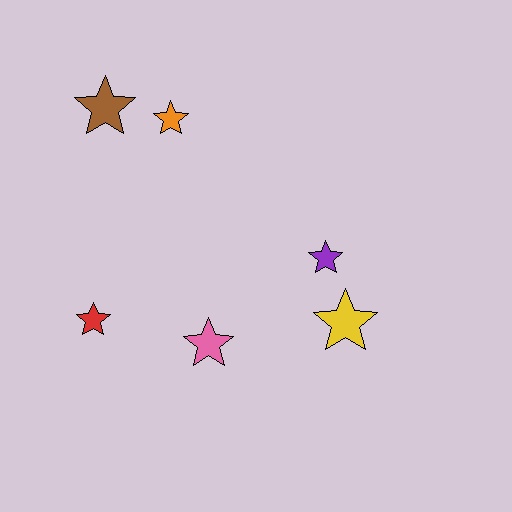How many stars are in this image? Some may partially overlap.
There are 6 stars.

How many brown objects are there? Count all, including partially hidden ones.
There is 1 brown object.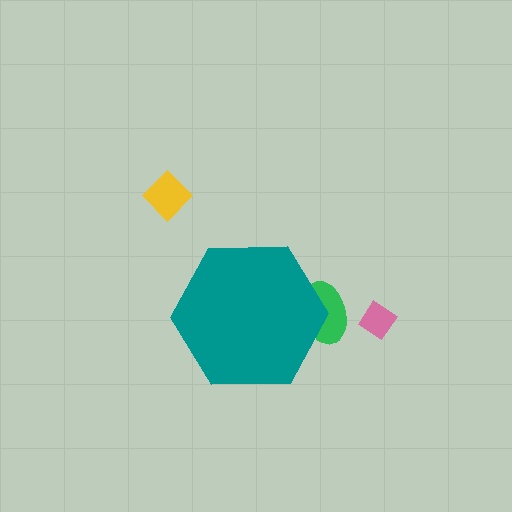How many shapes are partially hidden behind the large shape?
1 shape is partially hidden.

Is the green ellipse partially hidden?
Yes, the green ellipse is partially hidden behind the teal hexagon.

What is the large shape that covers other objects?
A teal hexagon.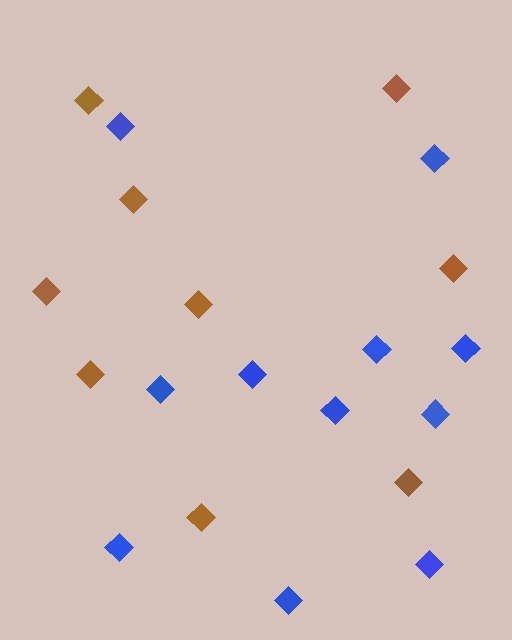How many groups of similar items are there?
There are 2 groups: one group of brown diamonds (9) and one group of blue diamonds (11).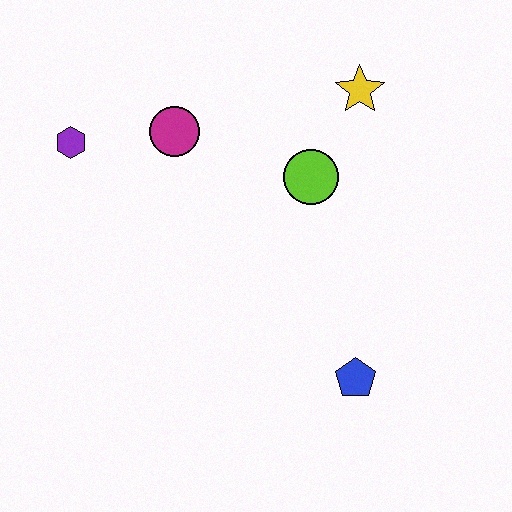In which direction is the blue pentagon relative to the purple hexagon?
The blue pentagon is to the right of the purple hexagon.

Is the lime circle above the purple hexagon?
No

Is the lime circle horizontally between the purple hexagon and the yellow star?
Yes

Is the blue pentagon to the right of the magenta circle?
Yes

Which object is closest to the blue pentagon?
The lime circle is closest to the blue pentagon.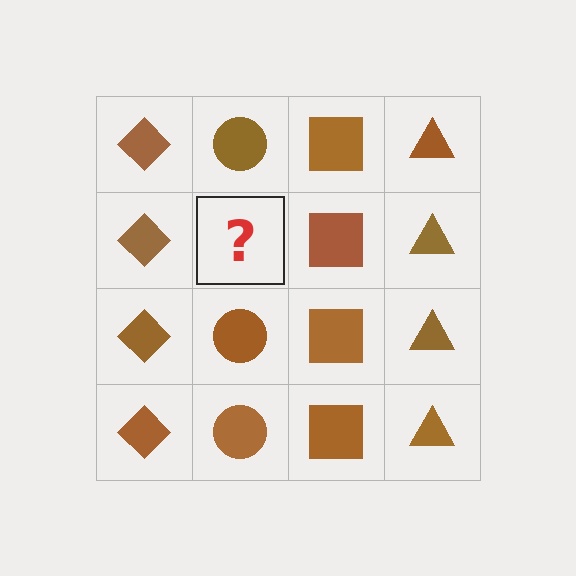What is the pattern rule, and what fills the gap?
The rule is that each column has a consistent shape. The gap should be filled with a brown circle.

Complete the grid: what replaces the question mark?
The question mark should be replaced with a brown circle.